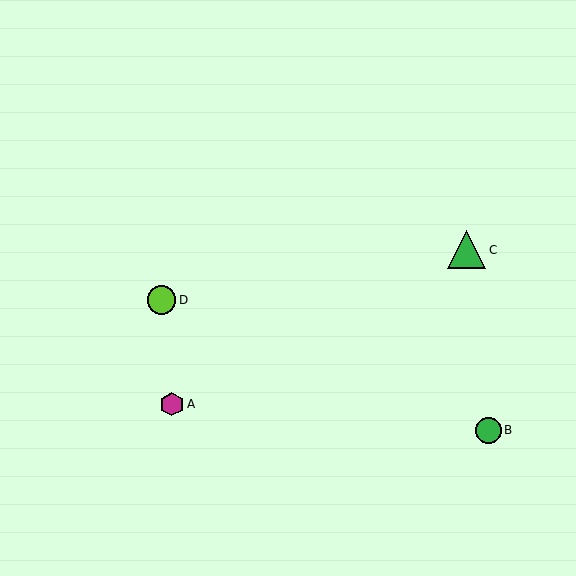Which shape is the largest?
The green triangle (labeled C) is the largest.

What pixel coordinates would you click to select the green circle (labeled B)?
Click at (488, 430) to select the green circle B.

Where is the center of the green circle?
The center of the green circle is at (488, 430).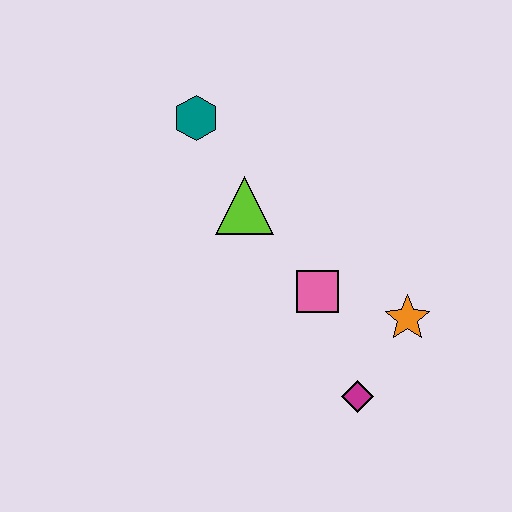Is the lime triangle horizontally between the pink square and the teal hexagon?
Yes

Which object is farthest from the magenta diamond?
The teal hexagon is farthest from the magenta diamond.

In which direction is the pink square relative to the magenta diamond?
The pink square is above the magenta diamond.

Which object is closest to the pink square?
The orange star is closest to the pink square.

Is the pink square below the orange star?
No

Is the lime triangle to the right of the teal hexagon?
Yes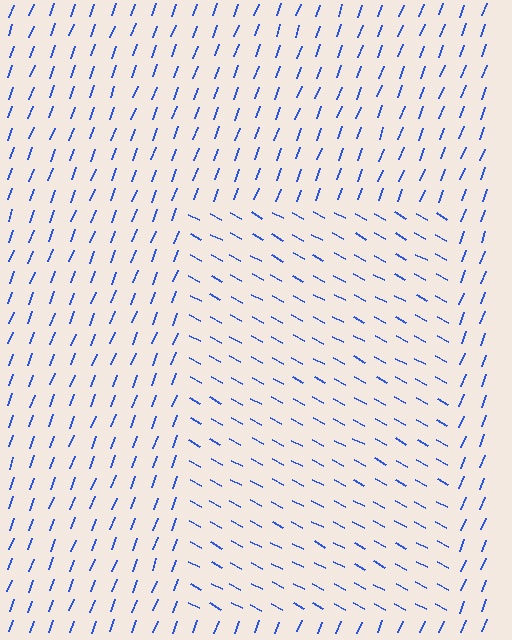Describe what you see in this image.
The image is filled with small blue line segments. A rectangle region in the image has lines oriented differently from the surrounding lines, creating a visible texture boundary.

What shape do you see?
I see a rectangle.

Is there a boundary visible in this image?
Yes, there is a texture boundary formed by a change in line orientation.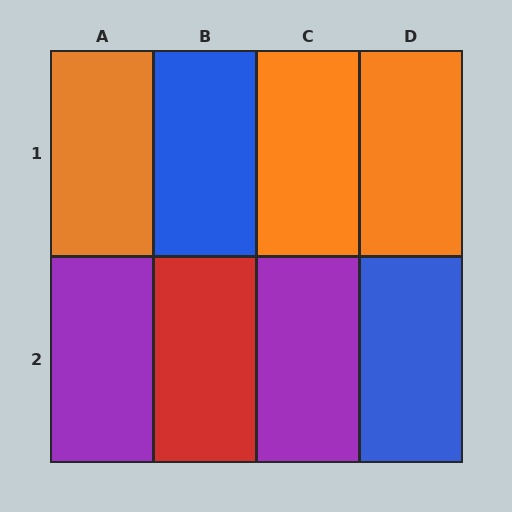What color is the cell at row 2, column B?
Red.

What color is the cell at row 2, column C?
Purple.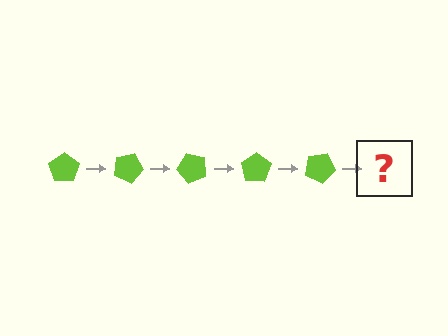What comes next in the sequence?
The next element should be a lime pentagon rotated 125 degrees.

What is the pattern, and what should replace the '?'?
The pattern is that the pentagon rotates 25 degrees each step. The '?' should be a lime pentagon rotated 125 degrees.